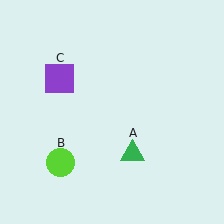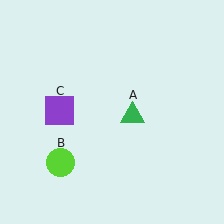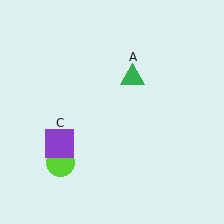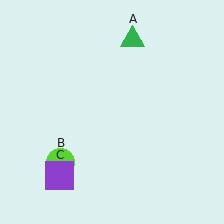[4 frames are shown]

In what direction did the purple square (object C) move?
The purple square (object C) moved down.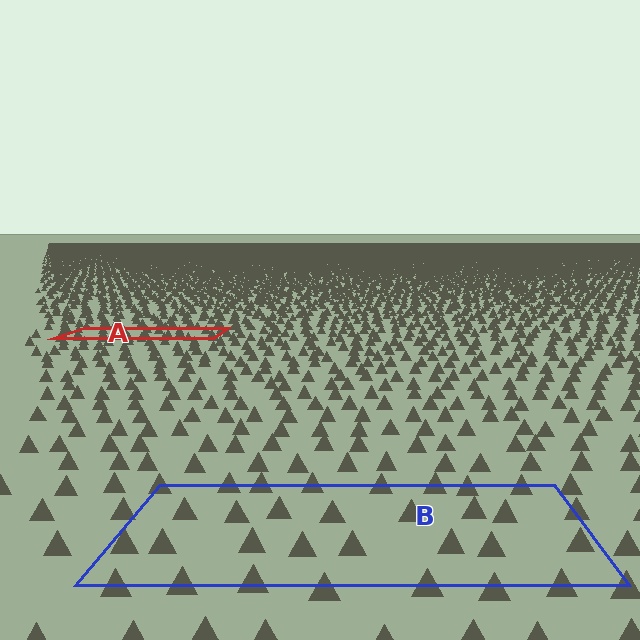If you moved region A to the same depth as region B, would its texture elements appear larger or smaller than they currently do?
They would appear larger. At a closer depth, the same texture elements are projected at a bigger on-screen size.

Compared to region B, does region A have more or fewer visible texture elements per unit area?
Region A has more texture elements per unit area — they are packed more densely because it is farther away.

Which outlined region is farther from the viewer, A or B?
Region A is farther from the viewer — the texture elements inside it appear smaller and more densely packed.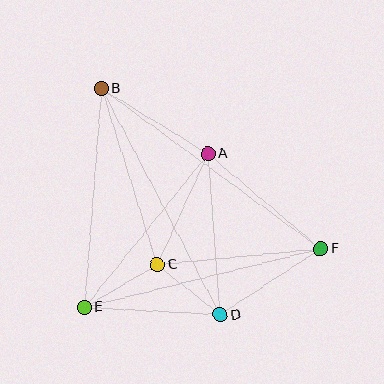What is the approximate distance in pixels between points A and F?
The distance between A and F is approximately 147 pixels.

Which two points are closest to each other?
Points C and D are closest to each other.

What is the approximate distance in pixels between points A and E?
The distance between A and E is approximately 197 pixels.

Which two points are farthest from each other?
Points B and F are farthest from each other.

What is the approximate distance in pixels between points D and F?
The distance between D and F is approximately 120 pixels.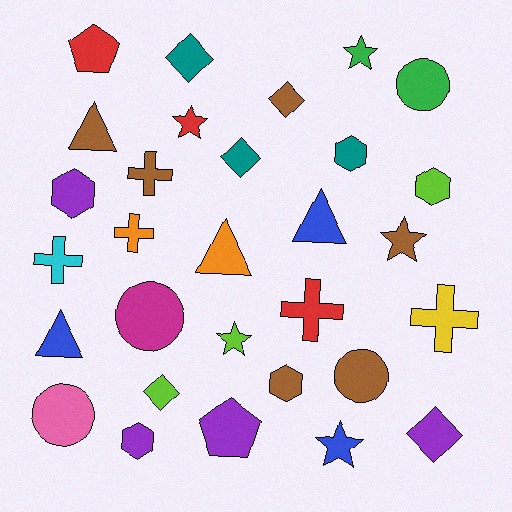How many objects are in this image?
There are 30 objects.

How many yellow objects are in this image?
There is 1 yellow object.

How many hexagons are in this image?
There are 5 hexagons.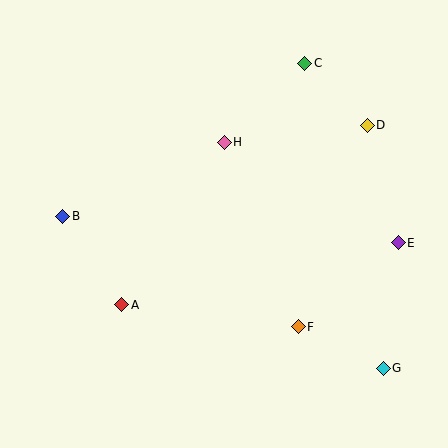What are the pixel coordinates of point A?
Point A is at (122, 305).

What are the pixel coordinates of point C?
Point C is at (305, 63).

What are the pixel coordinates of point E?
Point E is at (398, 243).